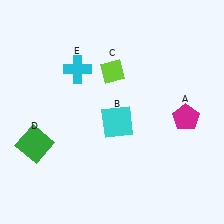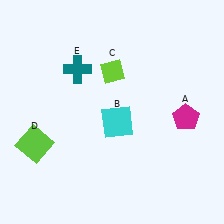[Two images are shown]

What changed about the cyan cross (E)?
In Image 1, E is cyan. In Image 2, it changed to teal.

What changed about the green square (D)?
In Image 1, D is green. In Image 2, it changed to lime.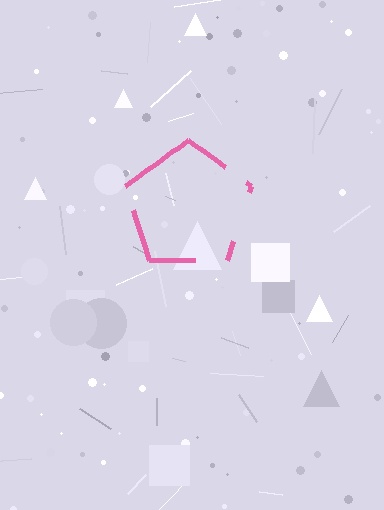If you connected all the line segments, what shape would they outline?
They would outline a pentagon.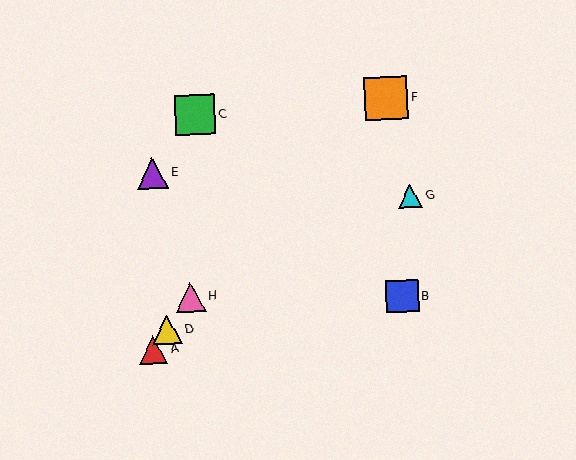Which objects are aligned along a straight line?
Objects A, D, H are aligned along a straight line.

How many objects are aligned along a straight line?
3 objects (A, D, H) are aligned along a straight line.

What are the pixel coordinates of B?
Object B is at (402, 296).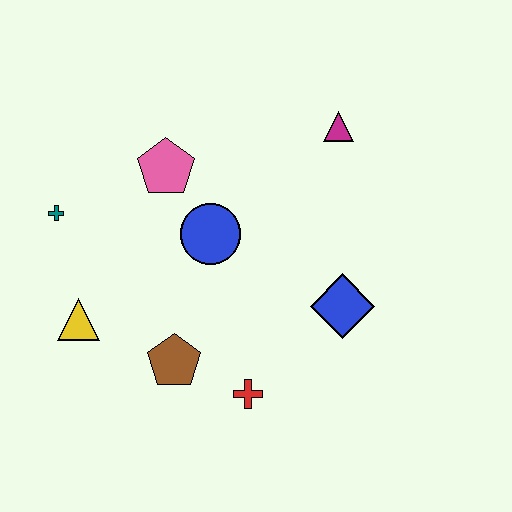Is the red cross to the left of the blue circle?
No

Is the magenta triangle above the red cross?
Yes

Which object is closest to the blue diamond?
The red cross is closest to the blue diamond.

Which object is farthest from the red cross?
The magenta triangle is farthest from the red cross.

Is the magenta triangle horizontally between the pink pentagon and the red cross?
No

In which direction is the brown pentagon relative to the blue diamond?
The brown pentagon is to the left of the blue diamond.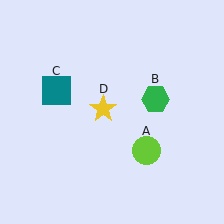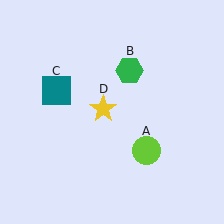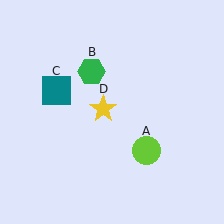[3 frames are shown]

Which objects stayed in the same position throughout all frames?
Lime circle (object A) and teal square (object C) and yellow star (object D) remained stationary.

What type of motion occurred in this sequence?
The green hexagon (object B) rotated counterclockwise around the center of the scene.